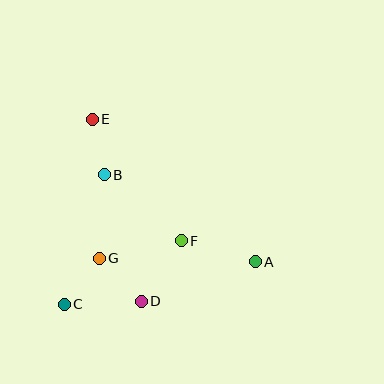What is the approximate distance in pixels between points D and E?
The distance between D and E is approximately 188 pixels.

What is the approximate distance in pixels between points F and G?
The distance between F and G is approximately 84 pixels.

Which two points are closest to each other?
Points B and E are closest to each other.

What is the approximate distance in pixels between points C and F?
The distance between C and F is approximately 133 pixels.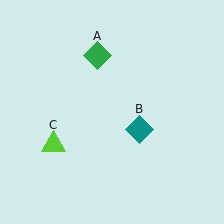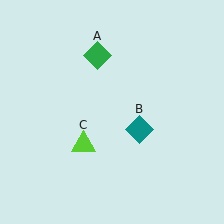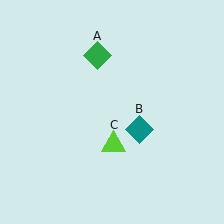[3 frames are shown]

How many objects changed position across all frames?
1 object changed position: lime triangle (object C).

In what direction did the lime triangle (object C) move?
The lime triangle (object C) moved right.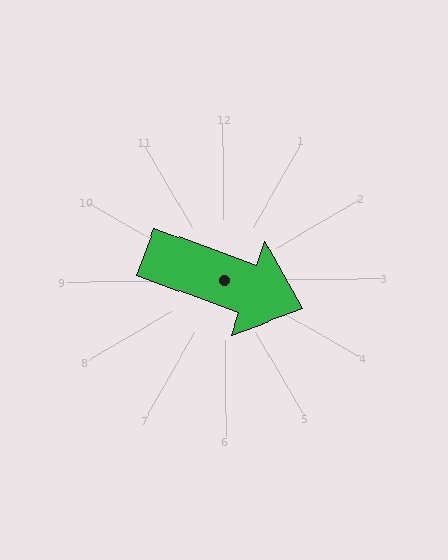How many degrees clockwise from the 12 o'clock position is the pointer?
Approximately 110 degrees.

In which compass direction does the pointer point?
East.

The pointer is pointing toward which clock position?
Roughly 4 o'clock.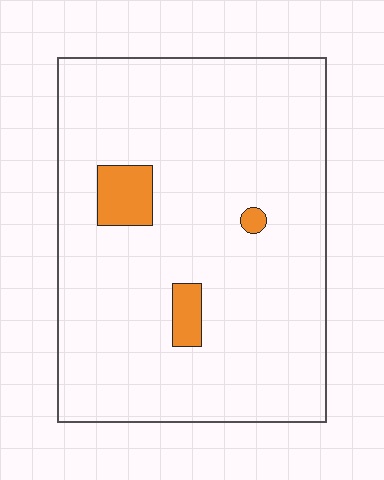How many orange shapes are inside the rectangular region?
3.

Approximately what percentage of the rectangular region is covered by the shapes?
Approximately 5%.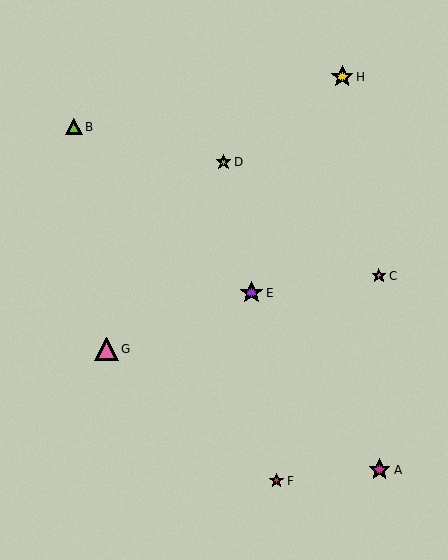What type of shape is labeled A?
Shape A is a magenta star.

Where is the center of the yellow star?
The center of the yellow star is at (342, 77).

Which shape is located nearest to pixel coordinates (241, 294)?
The purple star (labeled E) at (251, 293) is nearest to that location.